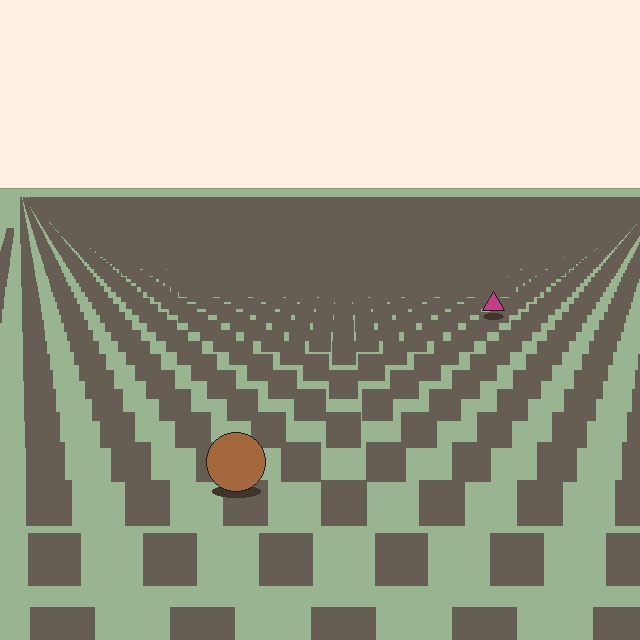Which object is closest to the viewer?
The brown circle is closest. The texture marks near it are larger and more spread out.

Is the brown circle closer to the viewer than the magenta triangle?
Yes. The brown circle is closer — you can tell from the texture gradient: the ground texture is coarser near it.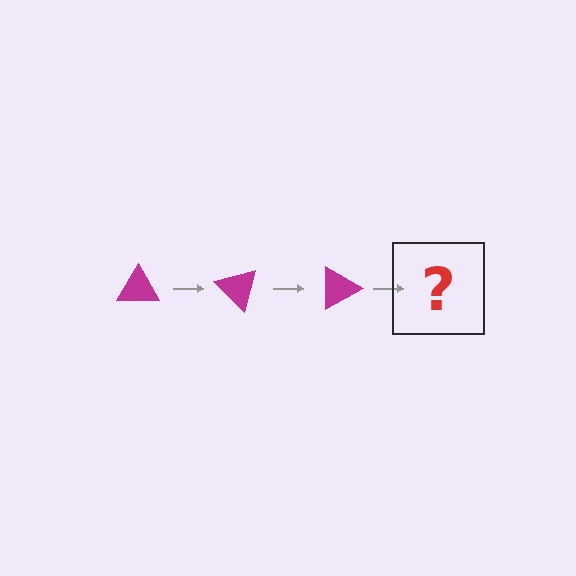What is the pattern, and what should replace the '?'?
The pattern is that the triangle rotates 45 degrees each step. The '?' should be a magenta triangle rotated 135 degrees.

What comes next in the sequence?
The next element should be a magenta triangle rotated 135 degrees.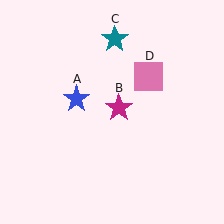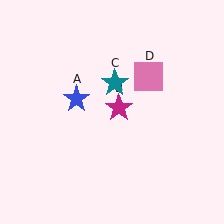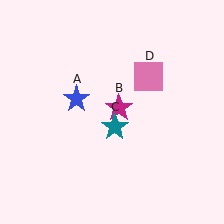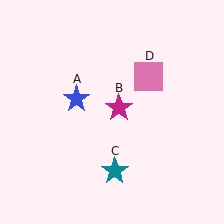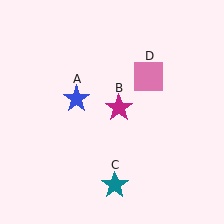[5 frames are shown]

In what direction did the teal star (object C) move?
The teal star (object C) moved down.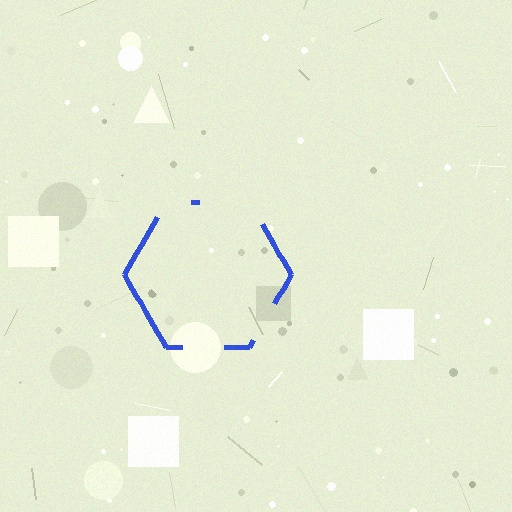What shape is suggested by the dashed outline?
The dashed outline suggests a hexagon.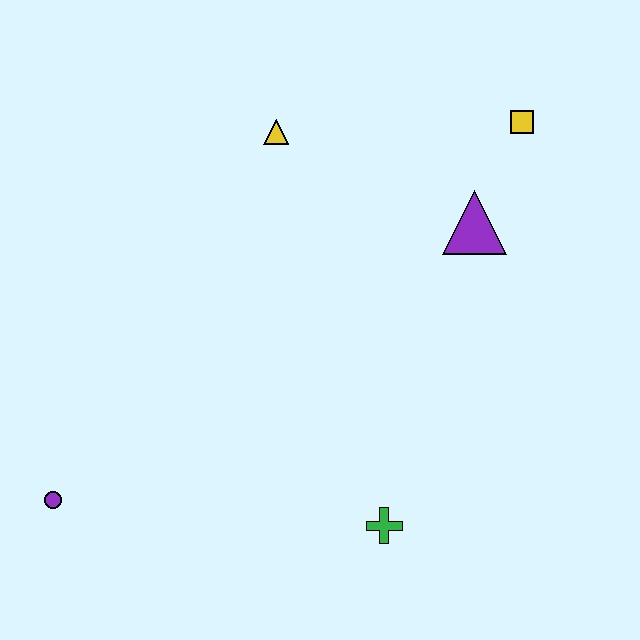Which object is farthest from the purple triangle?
The purple circle is farthest from the purple triangle.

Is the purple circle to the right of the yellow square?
No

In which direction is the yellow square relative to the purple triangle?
The yellow square is above the purple triangle.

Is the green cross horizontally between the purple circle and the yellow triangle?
No